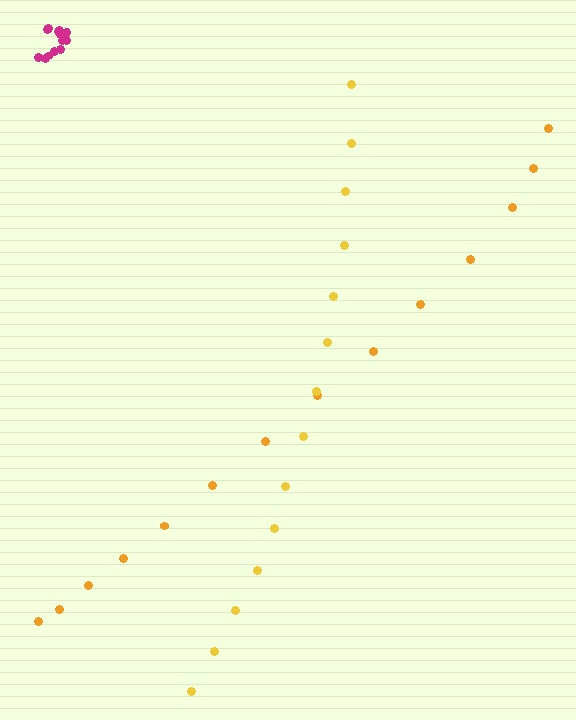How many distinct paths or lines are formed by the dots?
There are 3 distinct paths.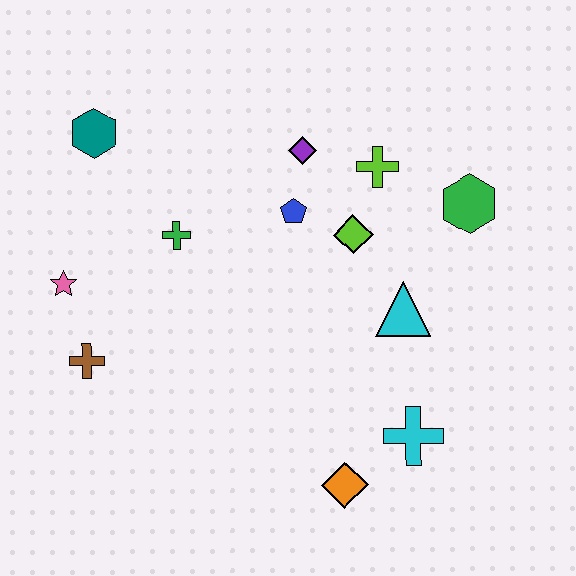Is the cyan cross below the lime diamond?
Yes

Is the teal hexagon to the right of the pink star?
Yes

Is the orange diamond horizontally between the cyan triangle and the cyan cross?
No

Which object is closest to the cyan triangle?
The lime diamond is closest to the cyan triangle.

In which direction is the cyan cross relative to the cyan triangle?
The cyan cross is below the cyan triangle.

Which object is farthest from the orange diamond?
The teal hexagon is farthest from the orange diamond.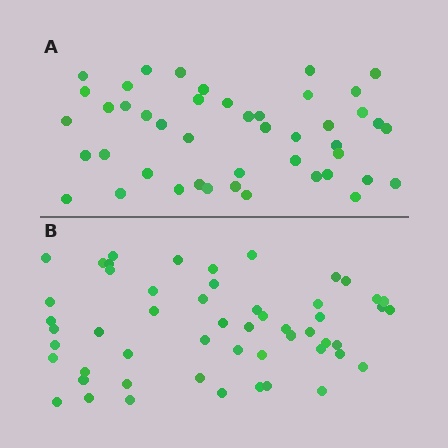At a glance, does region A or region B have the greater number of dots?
Region B (the bottom region) has more dots.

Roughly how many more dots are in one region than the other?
Region B has roughly 8 or so more dots than region A.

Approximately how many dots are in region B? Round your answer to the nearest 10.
About 50 dots. (The exact count is 53, which rounds to 50.)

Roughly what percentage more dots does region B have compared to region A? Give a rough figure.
About 20% more.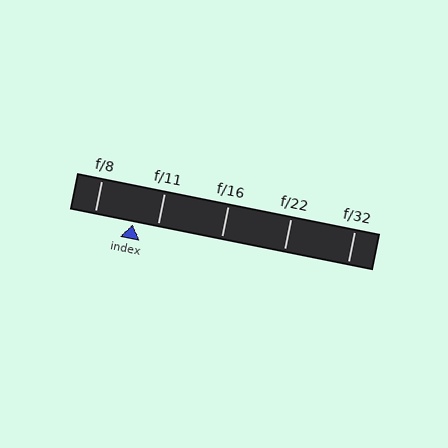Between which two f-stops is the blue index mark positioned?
The index mark is between f/8 and f/11.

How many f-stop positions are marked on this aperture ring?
There are 5 f-stop positions marked.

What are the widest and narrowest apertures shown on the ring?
The widest aperture shown is f/8 and the narrowest is f/32.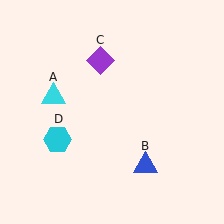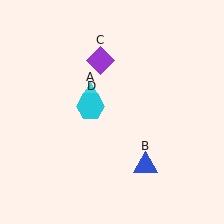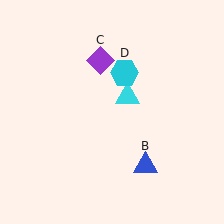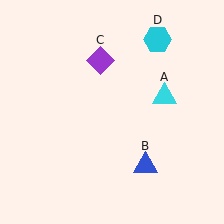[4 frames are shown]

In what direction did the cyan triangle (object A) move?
The cyan triangle (object A) moved right.